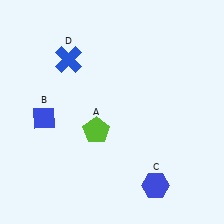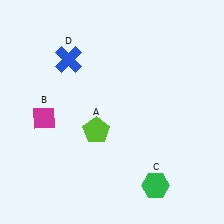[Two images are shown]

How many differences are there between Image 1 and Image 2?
There are 2 differences between the two images.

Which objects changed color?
B changed from blue to magenta. C changed from blue to green.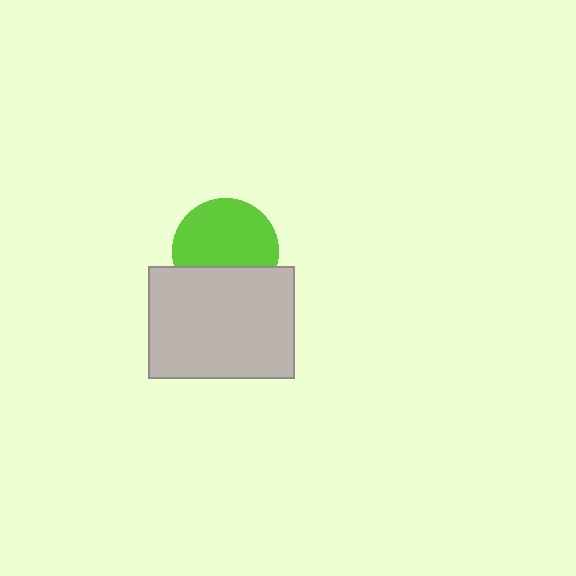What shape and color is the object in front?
The object in front is a light gray rectangle.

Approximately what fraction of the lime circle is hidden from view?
Roughly 33% of the lime circle is hidden behind the light gray rectangle.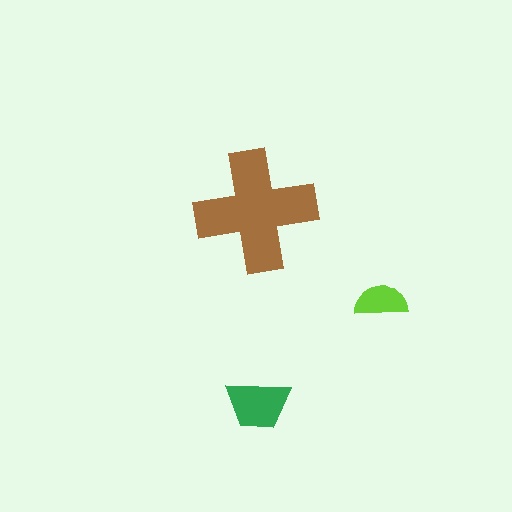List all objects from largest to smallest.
The brown cross, the green trapezoid, the lime semicircle.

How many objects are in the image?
There are 3 objects in the image.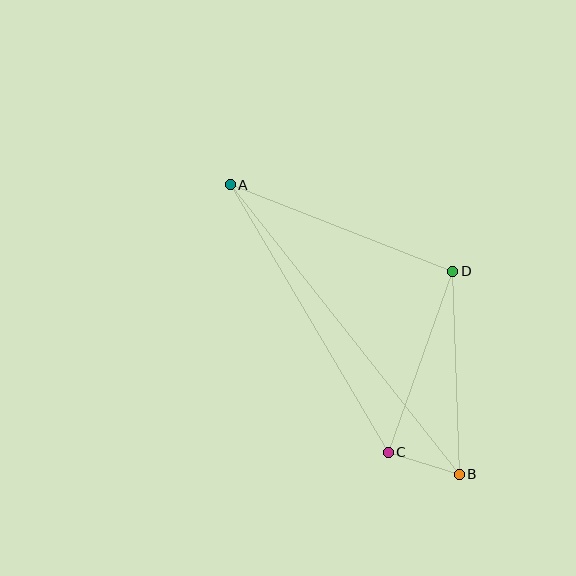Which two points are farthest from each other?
Points A and B are farthest from each other.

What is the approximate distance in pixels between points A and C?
The distance between A and C is approximately 311 pixels.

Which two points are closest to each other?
Points B and C are closest to each other.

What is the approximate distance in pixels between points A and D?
The distance between A and D is approximately 238 pixels.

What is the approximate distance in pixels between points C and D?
The distance between C and D is approximately 192 pixels.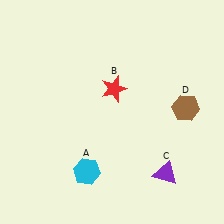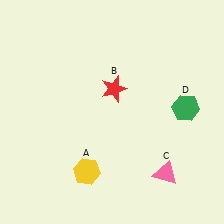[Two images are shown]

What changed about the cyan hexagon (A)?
In Image 1, A is cyan. In Image 2, it changed to yellow.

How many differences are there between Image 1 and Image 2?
There are 3 differences between the two images.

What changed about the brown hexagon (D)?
In Image 1, D is brown. In Image 2, it changed to green.